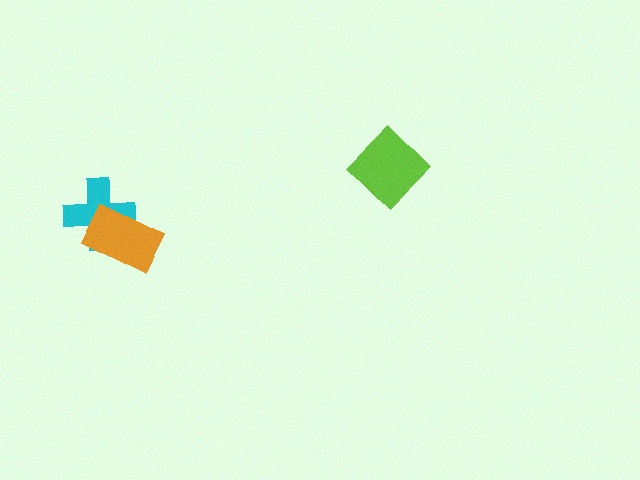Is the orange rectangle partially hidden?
No, no other shape covers it.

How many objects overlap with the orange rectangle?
1 object overlaps with the orange rectangle.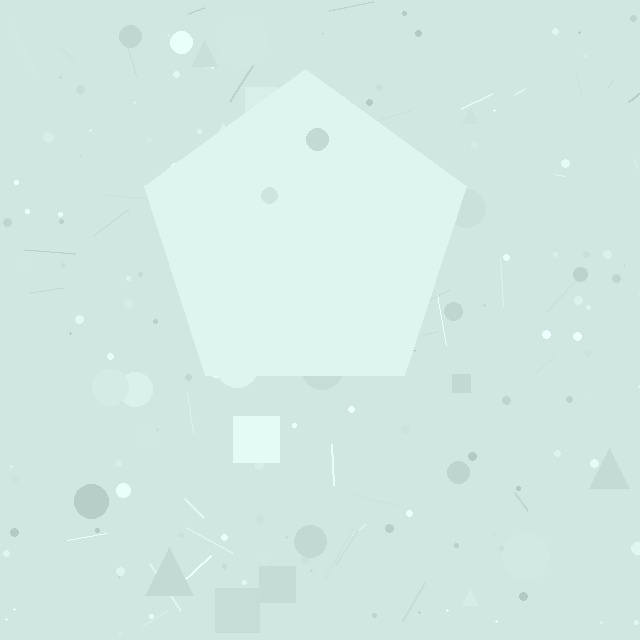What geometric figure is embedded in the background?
A pentagon is embedded in the background.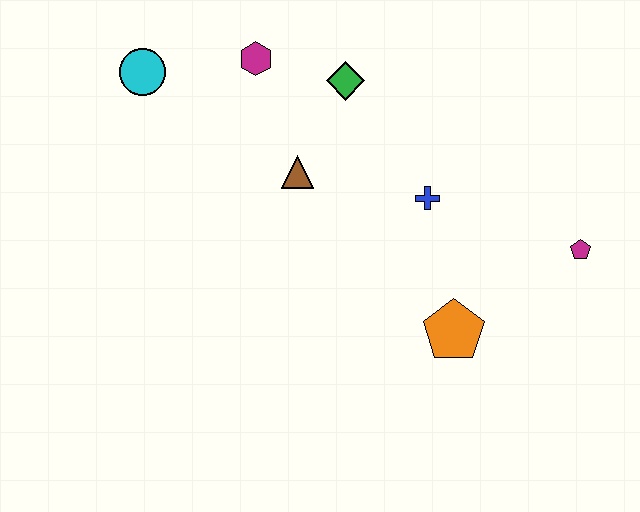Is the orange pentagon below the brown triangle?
Yes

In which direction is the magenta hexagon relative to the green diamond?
The magenta hexagon is to the left of the green diamond.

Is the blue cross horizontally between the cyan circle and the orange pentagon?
Yes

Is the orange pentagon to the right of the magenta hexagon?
Yes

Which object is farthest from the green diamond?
The magenta pentagon is farthest from the green diamond.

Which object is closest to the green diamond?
The magenta hexagon is closest to the green diamond.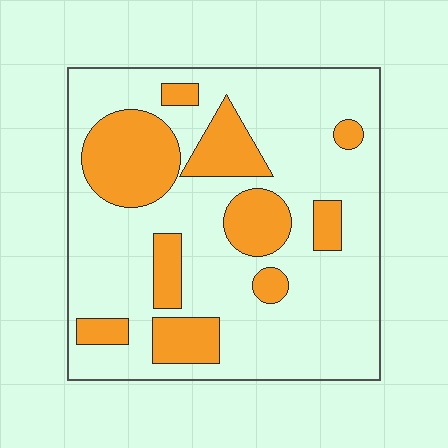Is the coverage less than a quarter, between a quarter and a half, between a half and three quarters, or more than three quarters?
Between a quarter and a half.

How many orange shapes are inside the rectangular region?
10.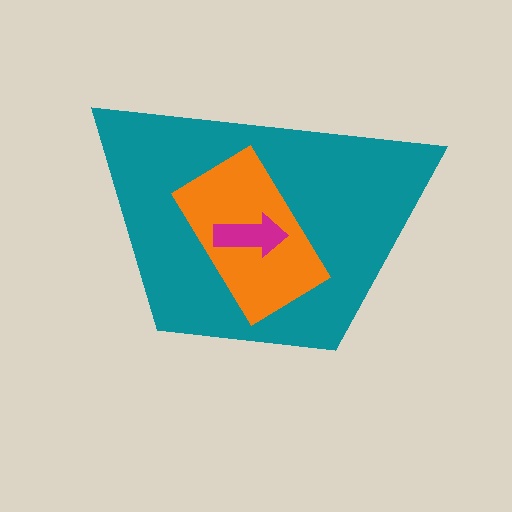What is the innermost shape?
The magenta arrow.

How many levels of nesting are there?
3.